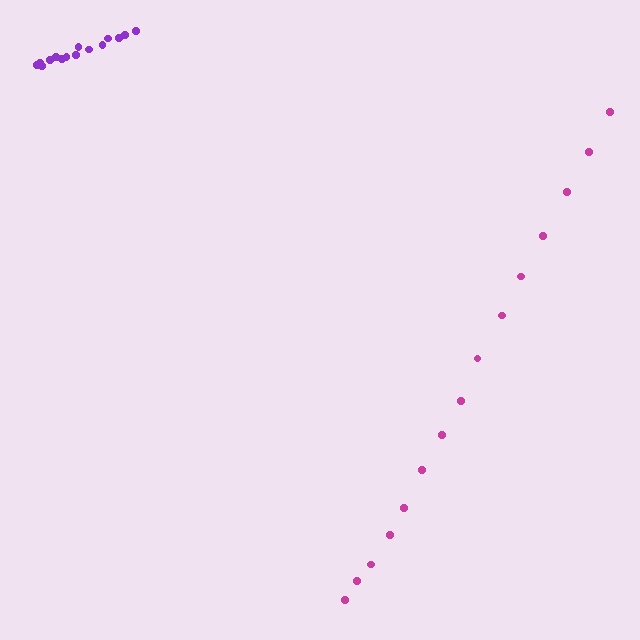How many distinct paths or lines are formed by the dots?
There are 2 distinct paths.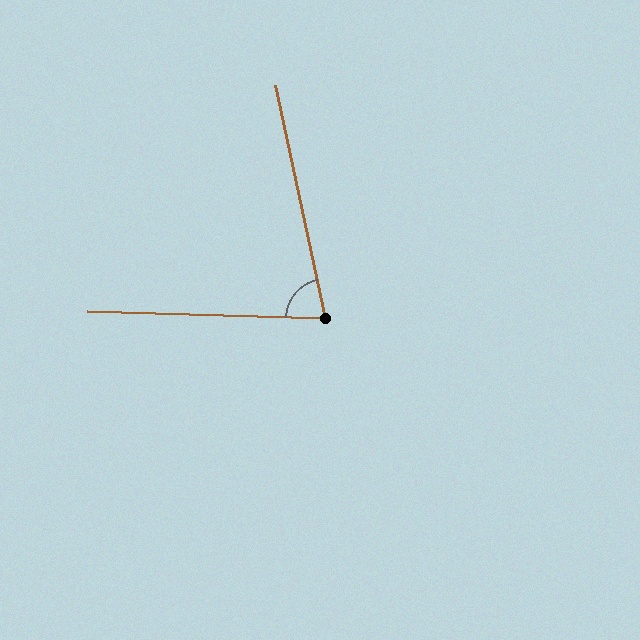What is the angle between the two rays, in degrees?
Approximately 76 degrees.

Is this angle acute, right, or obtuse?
It is acute.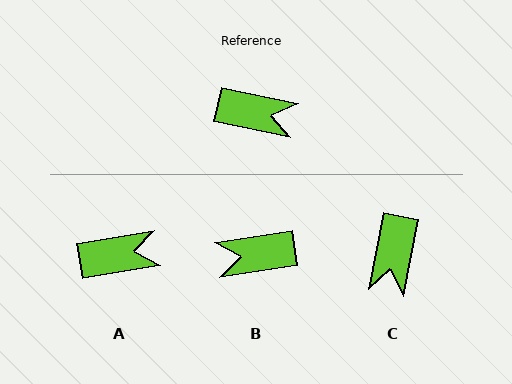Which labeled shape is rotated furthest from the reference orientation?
B, about 159 degrees away.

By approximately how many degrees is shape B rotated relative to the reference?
Approximately 159 degrees clockwise.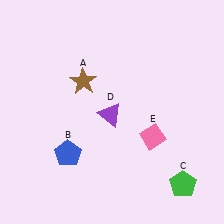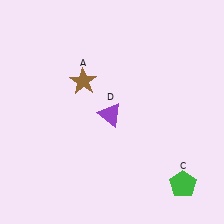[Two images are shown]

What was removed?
The blue pentagon (B), the pink diamond (E) were removed in Image 2.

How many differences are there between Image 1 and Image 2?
There are 2 differences between the two images.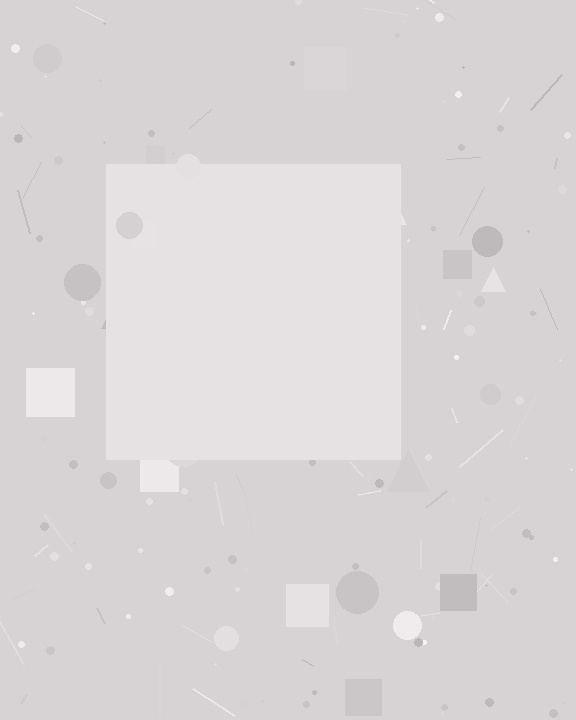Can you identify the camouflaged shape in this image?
The camouflaged shape is a square.